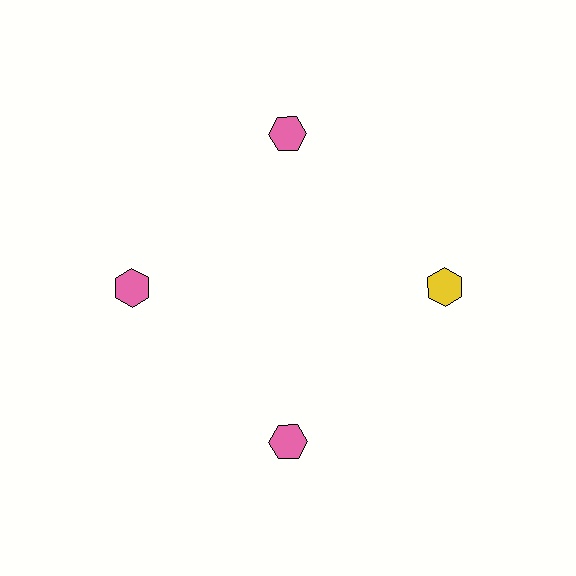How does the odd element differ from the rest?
It has a different color: yellow instead of pink.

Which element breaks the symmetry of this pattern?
The yellow hexagon at roughly the 3 o'clock position breaks the symmetry. All other shapes are pink hexagons.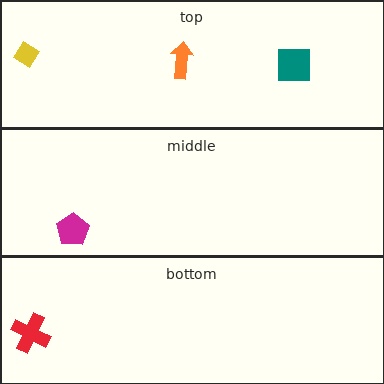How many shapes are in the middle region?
1.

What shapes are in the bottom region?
The red cross.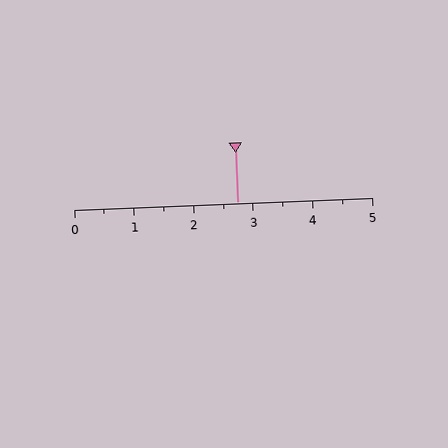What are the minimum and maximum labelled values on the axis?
The axis runs from 0 to 5.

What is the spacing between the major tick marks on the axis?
The major ticks are spaced 1 apart.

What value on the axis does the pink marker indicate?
The marker indicates approximately 2.8.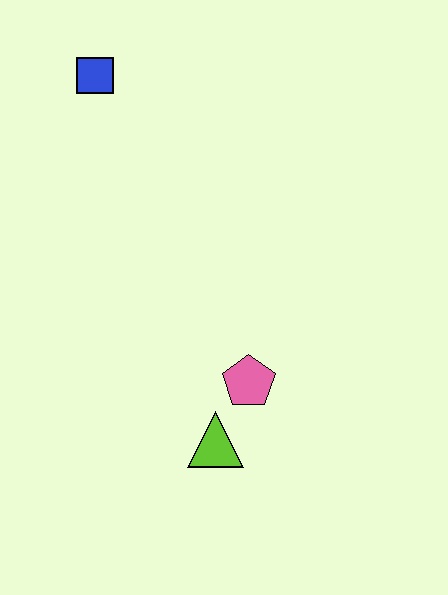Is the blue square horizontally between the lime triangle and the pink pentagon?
No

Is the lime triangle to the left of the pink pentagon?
Yes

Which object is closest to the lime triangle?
The pink pentagon is closest to the lime triangle.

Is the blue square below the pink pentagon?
No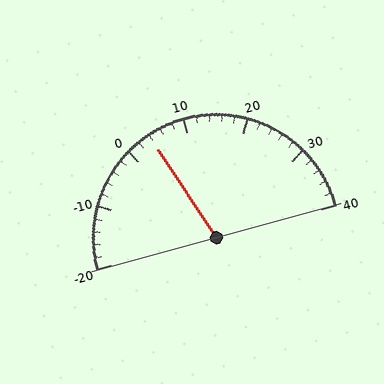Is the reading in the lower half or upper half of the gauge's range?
The reading is in the lower half of the range (-20 to 40).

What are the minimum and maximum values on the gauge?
The gauge ranges from -20 to 40.